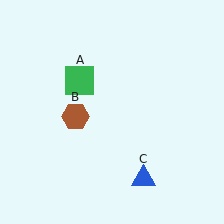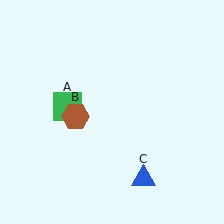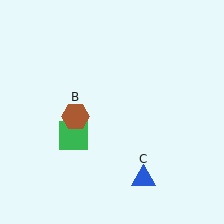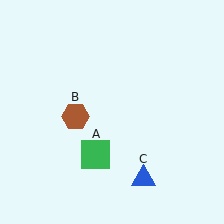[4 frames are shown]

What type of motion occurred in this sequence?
The green square (object A) rotated counterclockwise around the center of the scene.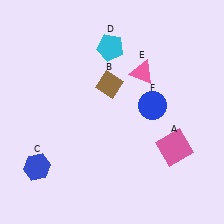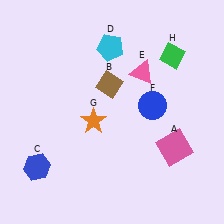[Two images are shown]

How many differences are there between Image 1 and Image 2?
There are 2 differences between the two images.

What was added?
An orange star (G), a green diamond (H) were added in Image 2.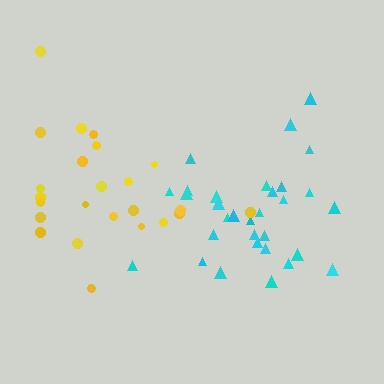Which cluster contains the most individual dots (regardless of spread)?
Cyan (31).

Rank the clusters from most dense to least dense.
cyan, yellow.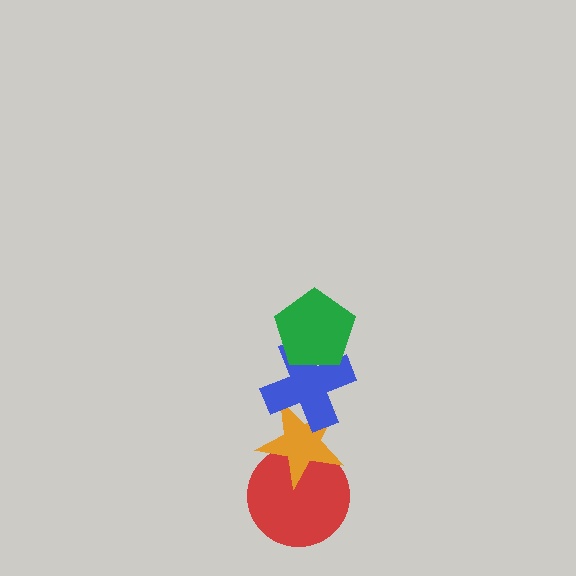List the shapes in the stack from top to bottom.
From top to bottom: the green pentagon, the blue cross, the orange star, the red circle.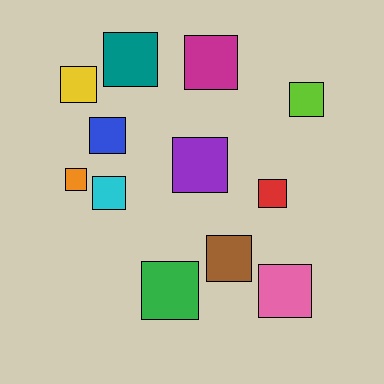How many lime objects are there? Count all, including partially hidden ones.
There is 1 lime object.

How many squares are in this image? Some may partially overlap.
There are 12 squares.